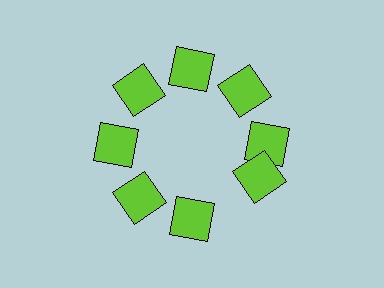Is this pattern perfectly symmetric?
No. The 8 lime squares are arranged in a ring, but one element near the 4 o'clock position is rotated out of alignment along the ring, breaking the 8-fold rotational symmetry.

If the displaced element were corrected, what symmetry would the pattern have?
It would have 8-fold rotational symmetry — the pattern would map onto itself every 45 degrees.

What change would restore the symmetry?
The symmetry would be restored by rotating it back into even spacing with its neighbors so that all 8 squares sit at equal angles and equal distance from the center.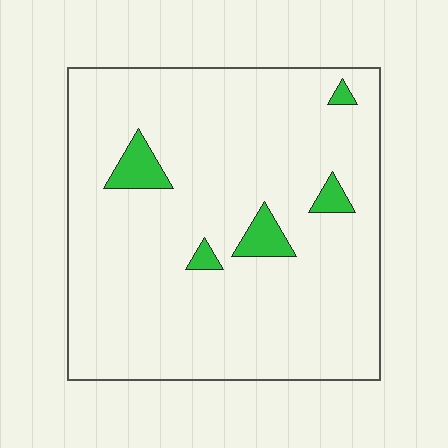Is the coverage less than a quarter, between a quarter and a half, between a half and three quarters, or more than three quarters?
Less than a quarter.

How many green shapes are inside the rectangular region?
5.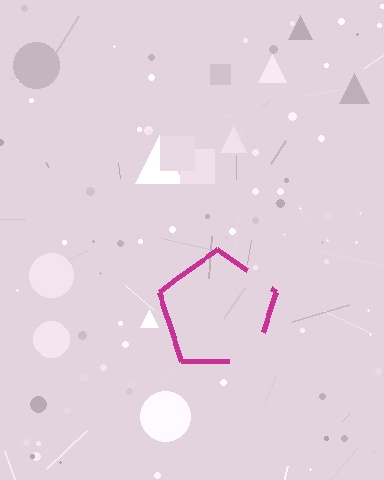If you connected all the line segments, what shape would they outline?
They would outline a pentagon.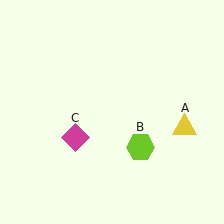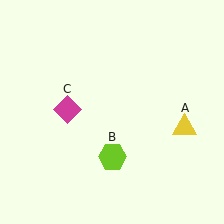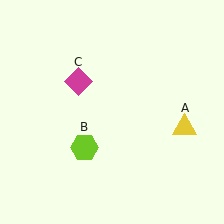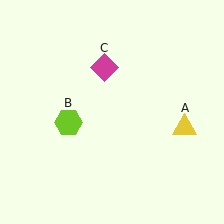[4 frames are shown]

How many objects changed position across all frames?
2 objects changed position: lime hexagon (object B), magenta diamond (object C).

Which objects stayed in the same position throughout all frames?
Yellow triangle (object A) remained stationary.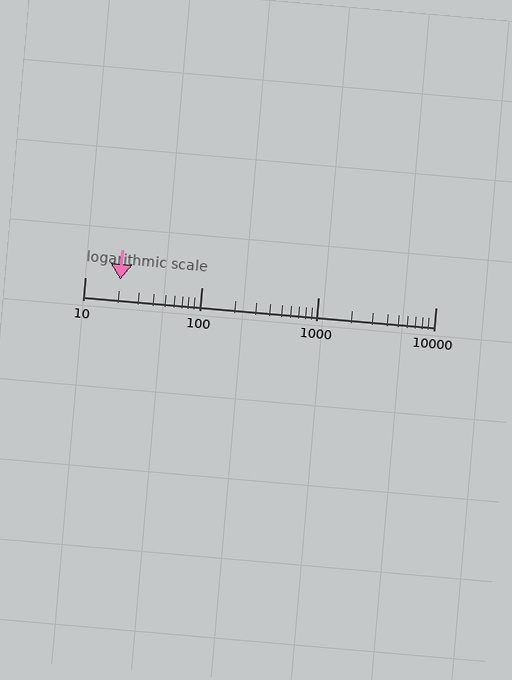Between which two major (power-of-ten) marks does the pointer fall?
The pointer is between 10 and 100.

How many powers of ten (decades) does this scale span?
The scale spans 3 decades, from 10 to 10000.